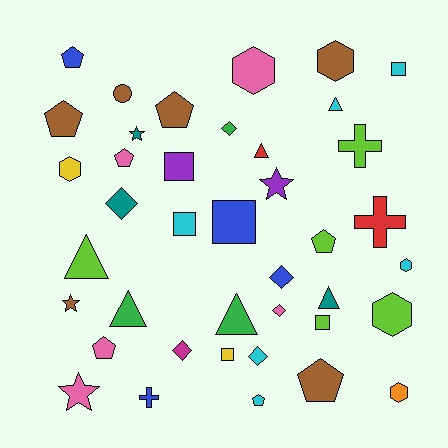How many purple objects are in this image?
There are 2 purple objects.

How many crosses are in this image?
There are 3 crosses.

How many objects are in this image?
There are 40 objects.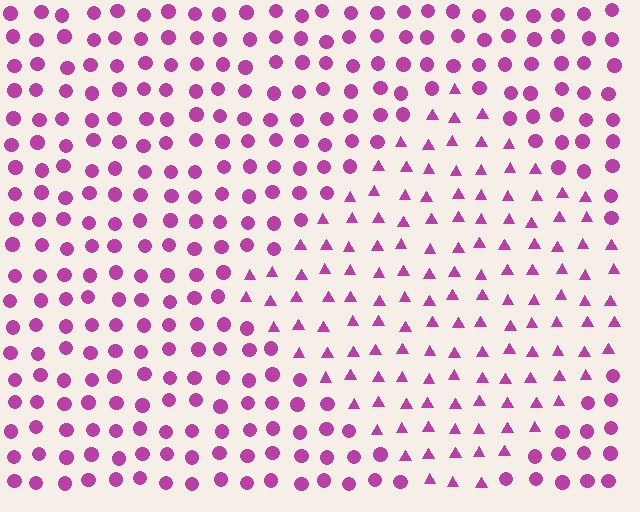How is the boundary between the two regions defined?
The boundary is defined by a change in element shape: triangles inside vs. circles outside. All elements share the same color and spacing.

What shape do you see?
I see a diamond.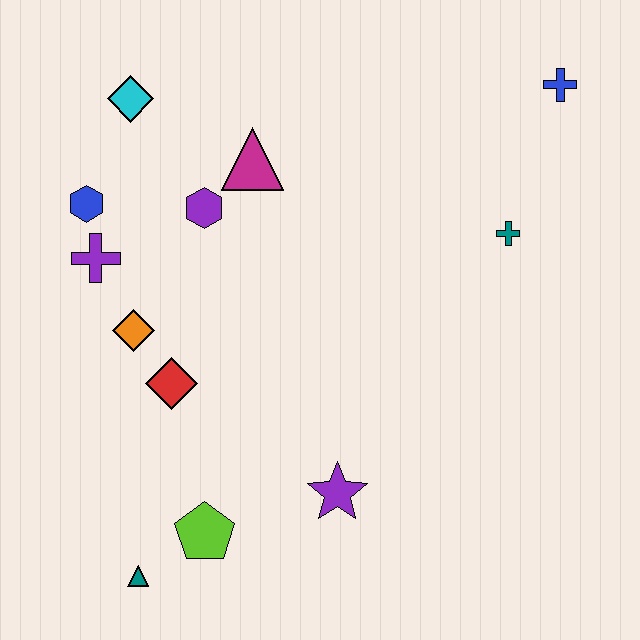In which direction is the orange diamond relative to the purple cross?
The orange diamond is below the purple cross.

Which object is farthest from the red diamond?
The blue cross is farthest from the red diamond.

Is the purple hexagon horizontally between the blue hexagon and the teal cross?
Yes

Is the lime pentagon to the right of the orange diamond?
Yes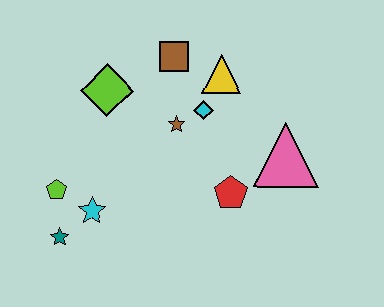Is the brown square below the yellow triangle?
No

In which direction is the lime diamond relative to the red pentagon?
The lime diamond is to the left of the red pentagon.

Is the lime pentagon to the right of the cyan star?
No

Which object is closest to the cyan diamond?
The brown star is closest to the cyan diamond.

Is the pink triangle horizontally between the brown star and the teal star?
No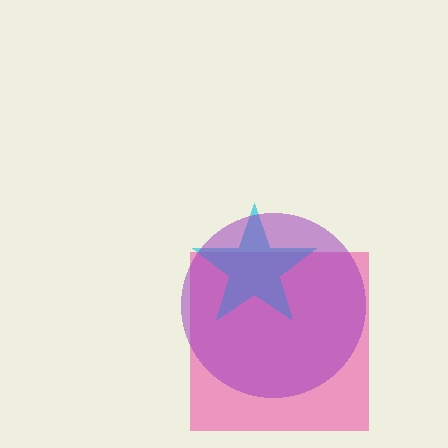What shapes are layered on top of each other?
The layered shapes are: a pink square, a cyan star, a purple circle.